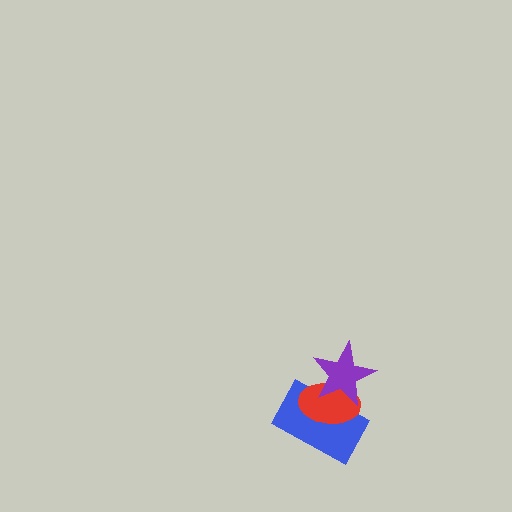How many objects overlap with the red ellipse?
2 objects overlap with the red ellipse.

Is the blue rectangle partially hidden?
Yes, it is partially covered by another shape.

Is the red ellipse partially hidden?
Yes, it is partially covered by another shape.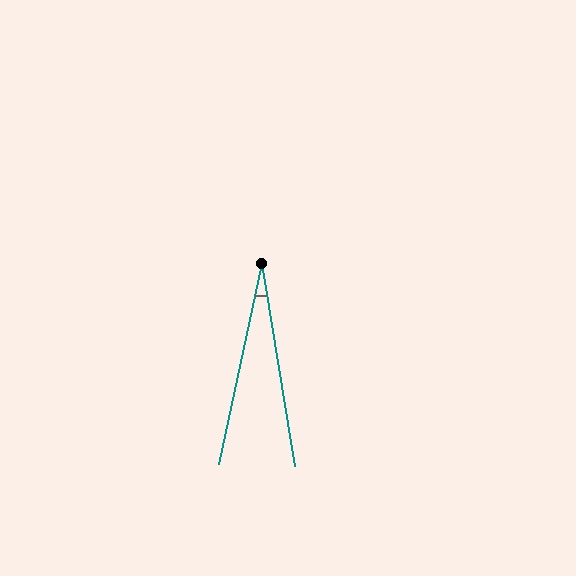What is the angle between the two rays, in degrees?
Approximately 21 degrees.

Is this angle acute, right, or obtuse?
It is acute.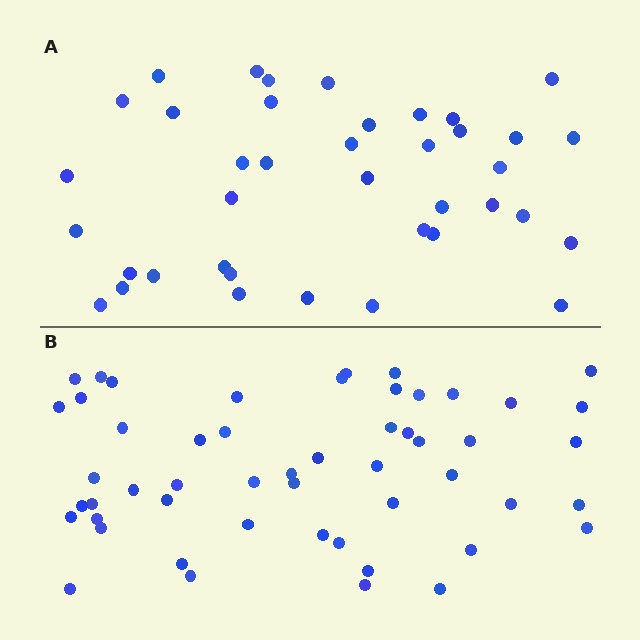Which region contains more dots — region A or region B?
Region B (the bottom region) has more dots.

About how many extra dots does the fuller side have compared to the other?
Region B has approximately 15 more dots than region A.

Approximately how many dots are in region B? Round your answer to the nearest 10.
About 50 dots. (The exact count is 52, which rounds to 50.)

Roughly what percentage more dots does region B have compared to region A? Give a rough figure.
About 35% more.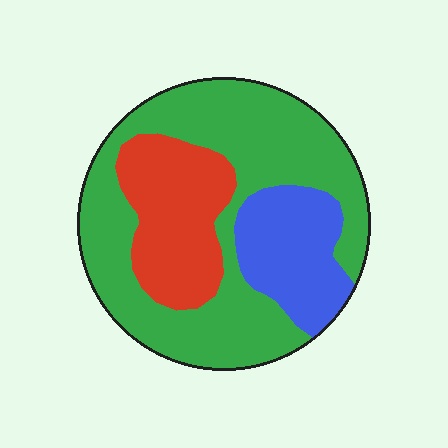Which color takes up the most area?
Green, at roughly 60%.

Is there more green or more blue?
Green.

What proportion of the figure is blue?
Blue takes up about one fifth (1/5) of the figure.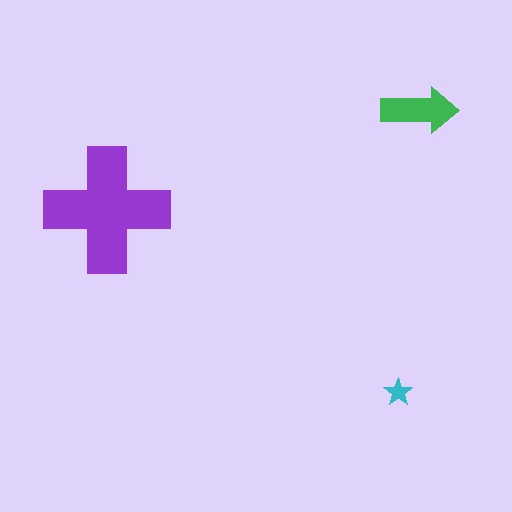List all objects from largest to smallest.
The purple cross, the green arrow, the cyan star.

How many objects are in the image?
There are 3 objects in the image.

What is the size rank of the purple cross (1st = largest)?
1st.